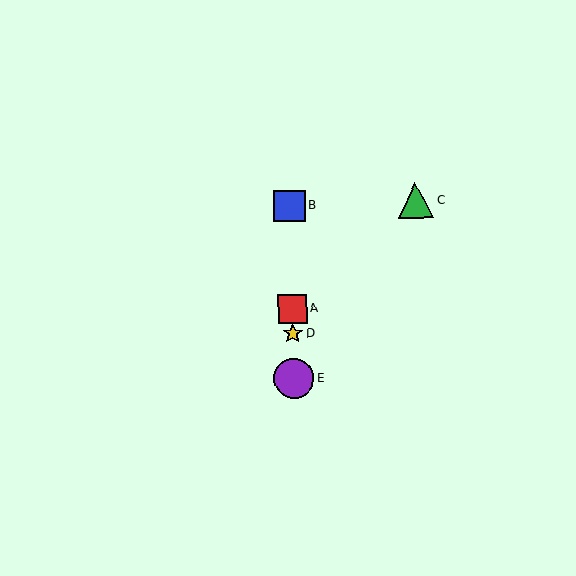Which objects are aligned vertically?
Objects A, B, D, E are aligned vertically.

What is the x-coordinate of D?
Object D is at x≈293.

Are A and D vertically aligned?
Yes, both are at x≈292.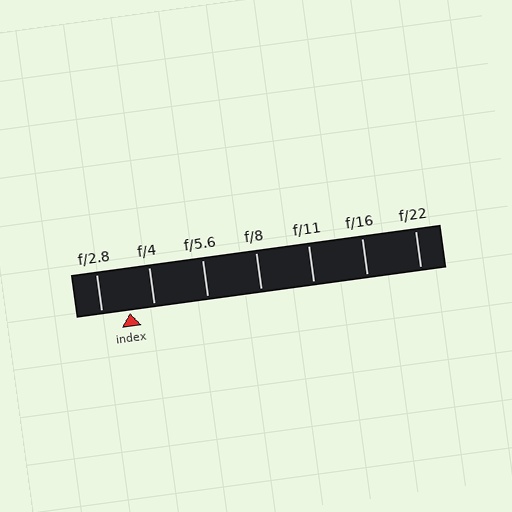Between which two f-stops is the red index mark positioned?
The index mark is between f/2.8 and f/4.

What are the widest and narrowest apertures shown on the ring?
The widest aperture shown is f/2.8 and the narrowest is f/22.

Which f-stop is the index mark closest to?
The index mark is closest to f/4.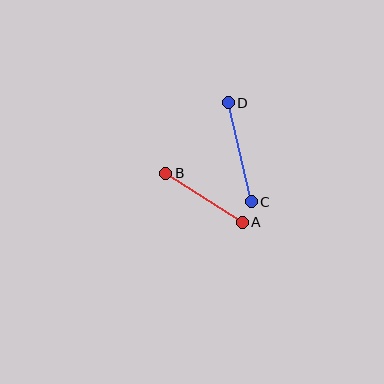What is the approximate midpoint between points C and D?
The midpoint is at approximately (240, 152) pixels.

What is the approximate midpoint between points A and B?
The midpoint is at approximately (204, 198) pixels.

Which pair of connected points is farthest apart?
Points C and D are farthest apart.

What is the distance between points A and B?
The distance is approximately 91 pixels.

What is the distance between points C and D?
The distance is approximately 102 pixels.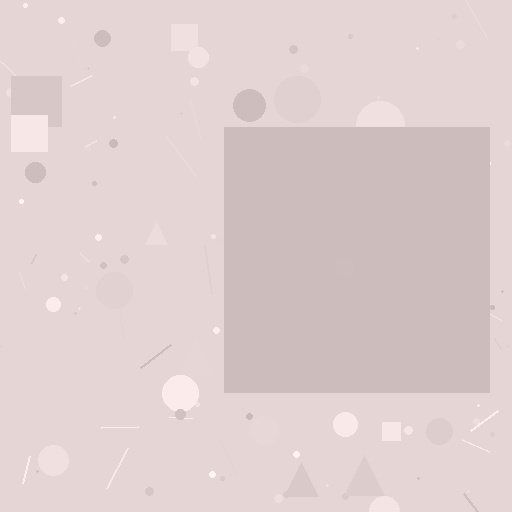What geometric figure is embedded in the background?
A square is embedded in the background.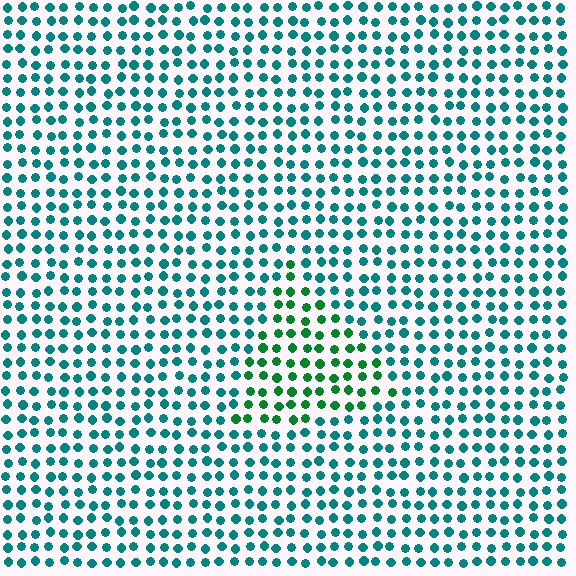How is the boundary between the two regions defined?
The boundary is defined purely by a slight shift in hue (about 39 degrees). Spacing, size, and orientation are identical on both sides.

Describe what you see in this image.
The image is filled with small teal elements in a uniform arrangement. A triangle-shaped region is visible where the elements are tinted to a slightly different hue, forming a subtle color boundary.